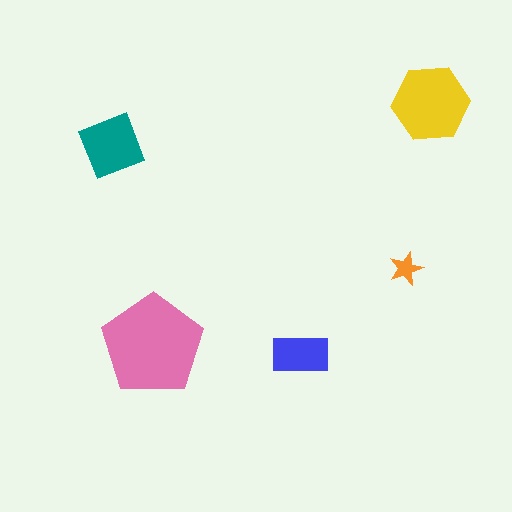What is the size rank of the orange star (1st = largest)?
5th.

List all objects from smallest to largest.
The orange star, the blue rectangle, the teal diamond, the yellow hexagon, the pink pentagon.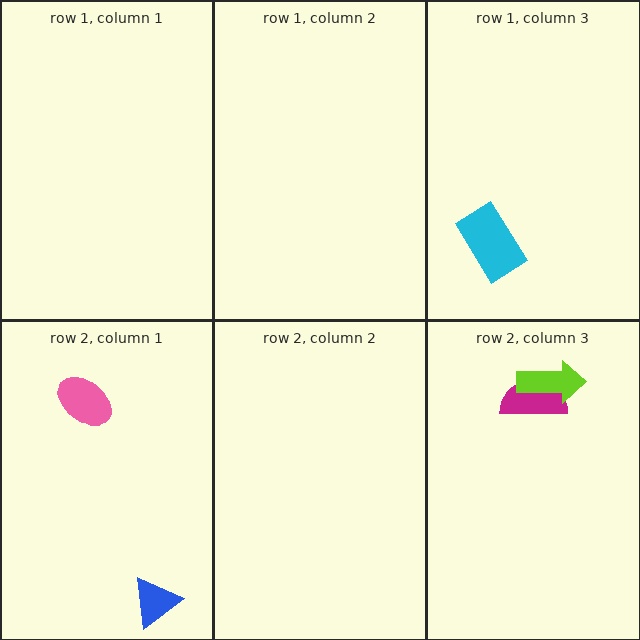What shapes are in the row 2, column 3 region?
The magenta semicircle, the lime arrow.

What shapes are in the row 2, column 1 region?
The blue triangle, the pink ellipse.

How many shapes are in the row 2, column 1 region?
2.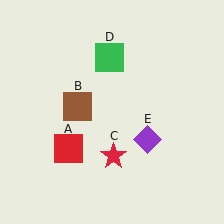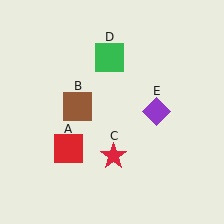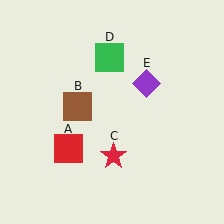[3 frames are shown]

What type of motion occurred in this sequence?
The purple diamond (object E) rotated counterclockwise around the center of the scene.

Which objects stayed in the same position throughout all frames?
Red square (object A) and brown square (object B) and red star (object C) and green square (object D) remained stationary.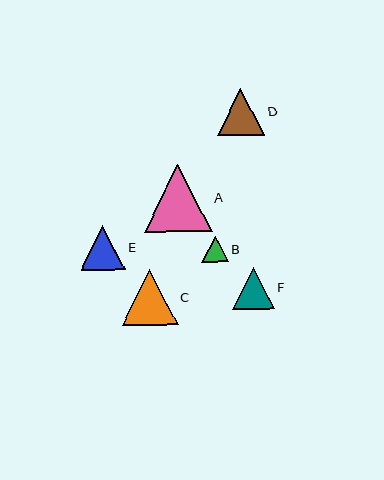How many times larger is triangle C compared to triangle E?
Triangle C is approximately 1.2 times the size of triangle E.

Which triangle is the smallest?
Triangle B is the smallest with a size of approximately 26 pixels.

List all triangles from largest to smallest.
From largest to smallest: A, C, D, E, F, B.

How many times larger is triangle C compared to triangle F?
Triangle C is approximately 1.3 times the size of triangle F.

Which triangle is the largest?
Triangle A is the largest with a size of approximately 68 pixels.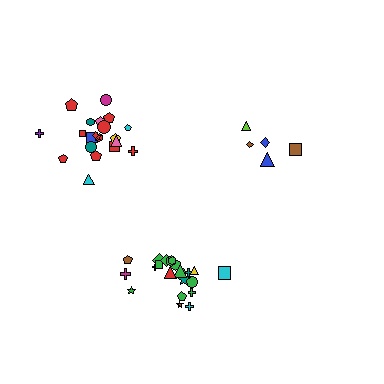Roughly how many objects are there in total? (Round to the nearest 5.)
Roughly 50 objects in total.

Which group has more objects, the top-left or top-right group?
The top-left group.